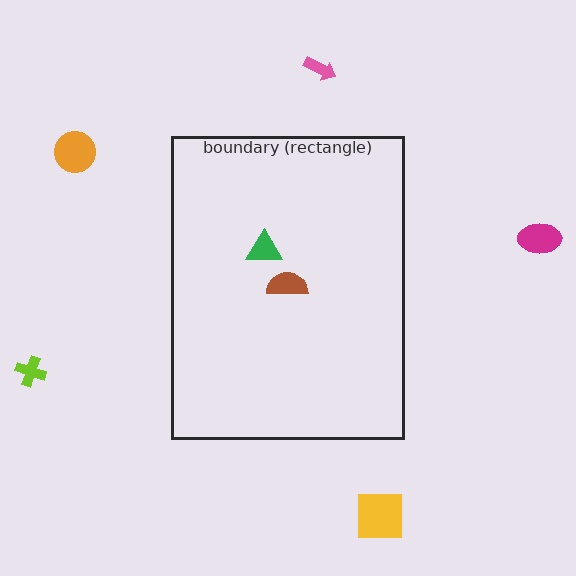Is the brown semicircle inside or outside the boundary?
Inside.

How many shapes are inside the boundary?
2 inside, 5 outside.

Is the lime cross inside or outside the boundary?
Outside.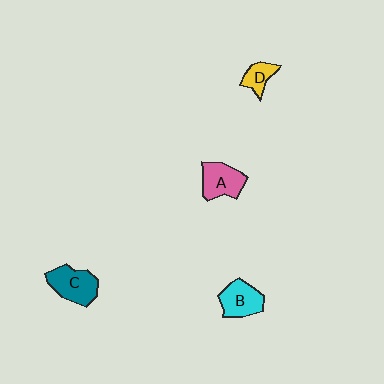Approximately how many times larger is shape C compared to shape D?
Approximately 2.0 times.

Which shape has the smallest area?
Shape D (yellow).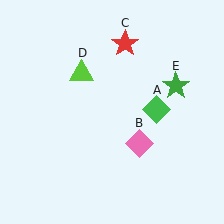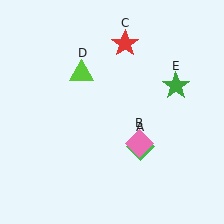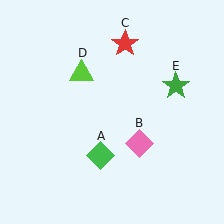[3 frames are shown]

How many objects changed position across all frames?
1 object changed position: green diamond (object A).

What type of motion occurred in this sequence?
The green diamond (object A) rotated clockwise around the center of the scene.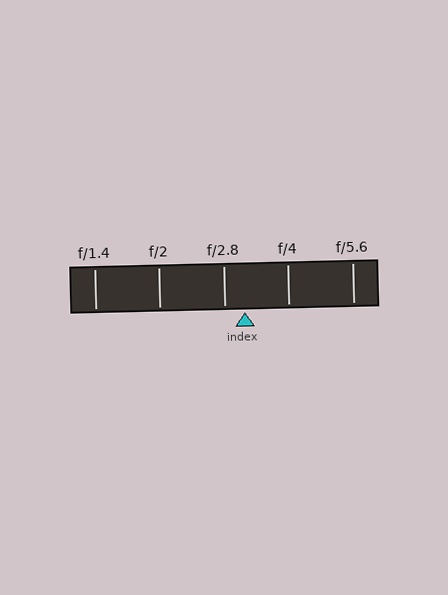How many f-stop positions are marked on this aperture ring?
There are 5 f-stop positions marked.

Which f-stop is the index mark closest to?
The index mark is closest to f/2.8.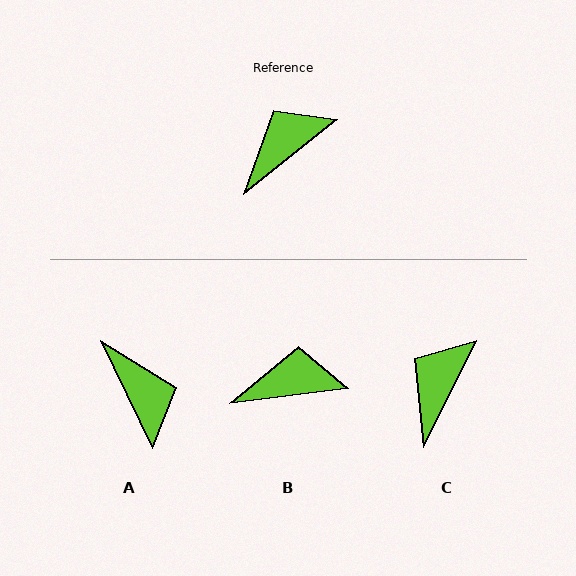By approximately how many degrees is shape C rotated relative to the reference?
Approximately 25 degrees counter-clockwise.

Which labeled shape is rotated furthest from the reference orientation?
A, about 102 degrees away.